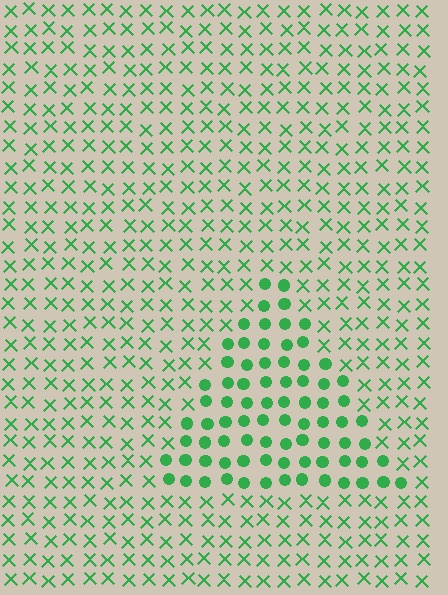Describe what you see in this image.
The image is filled with small green elements arranged in a uniform grid. A triangle-shaped region contains circles, while the surrounding area contains X marks. The boundary is defined purely by the change in element shape.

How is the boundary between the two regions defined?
The boundary is defined by a change in element shape: circles inside vs. X marks outside. All elements share the same color and spacing.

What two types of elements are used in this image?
The image uses circles inside the triangle region and X marks outside it.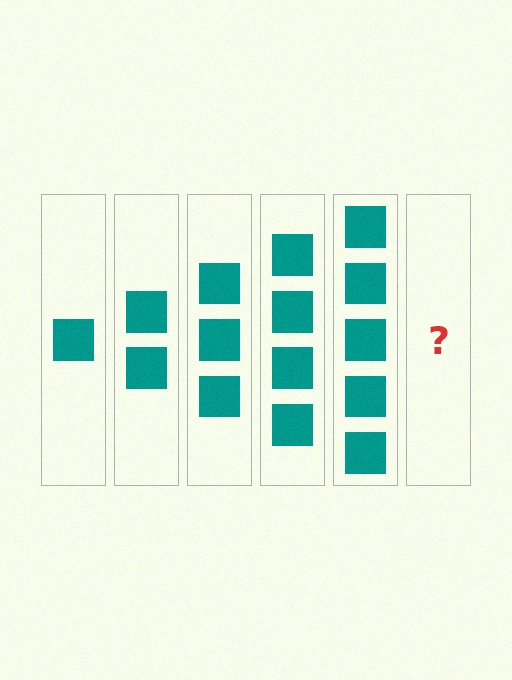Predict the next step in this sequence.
The next step is 6 squares.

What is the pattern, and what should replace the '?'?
The pattern is that each step adds one more square. The '?' should be 6 squares.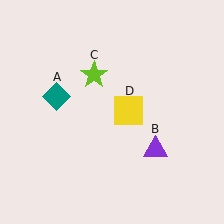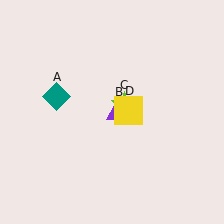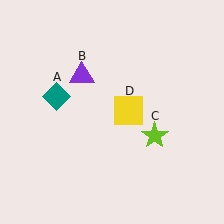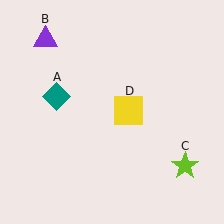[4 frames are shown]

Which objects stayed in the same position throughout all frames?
Teal diamond (object A) and yellow square (object D) remained stationary.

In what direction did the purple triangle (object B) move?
The purple triangle (object B) moved up and to the left.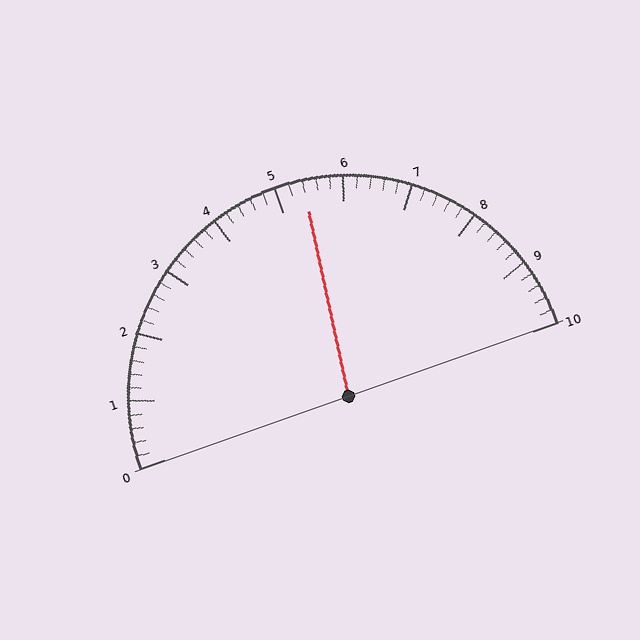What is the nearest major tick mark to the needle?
The nearest major tick mark is 5.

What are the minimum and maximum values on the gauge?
The gauge ranges from 0 to 10.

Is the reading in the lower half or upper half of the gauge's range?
The reading is in the upper half of the range (0 to 10).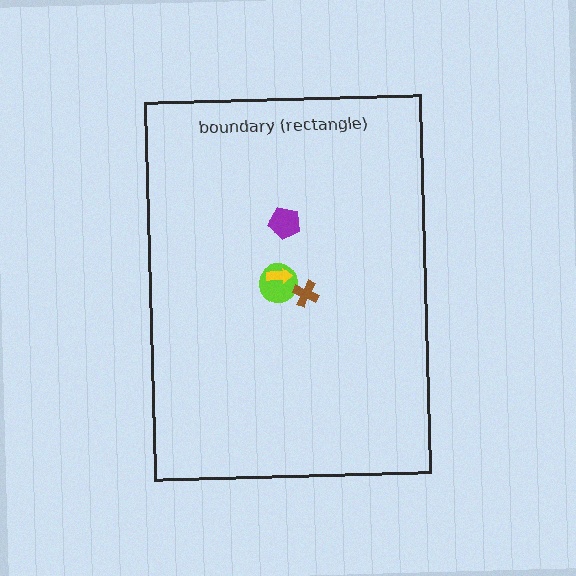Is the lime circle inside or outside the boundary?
Inside.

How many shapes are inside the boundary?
4 inside, 0 outside.